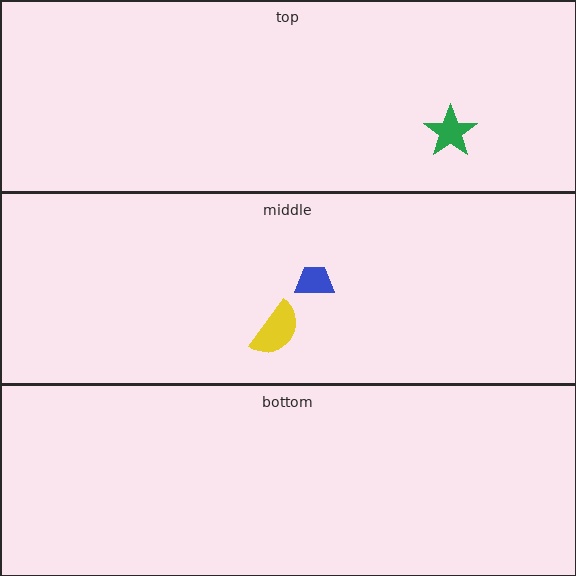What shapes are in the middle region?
The blue trapezoid, the yellow semicircle.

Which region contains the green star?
The top region.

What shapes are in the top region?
The green star.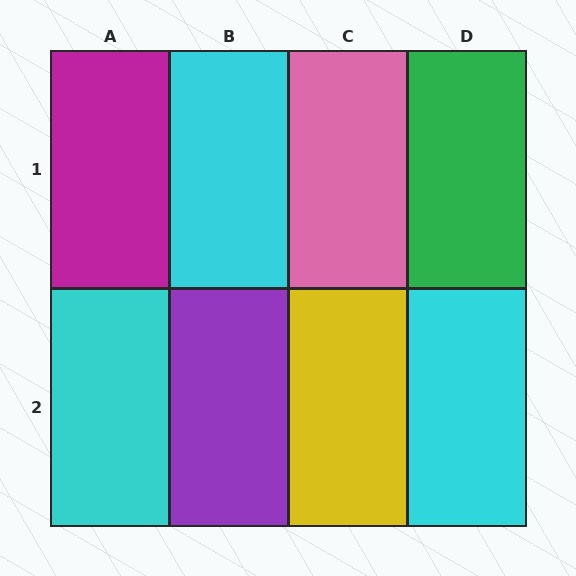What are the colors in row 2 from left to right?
Cyan, purple, yellow, cyan.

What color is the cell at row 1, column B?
Cyan.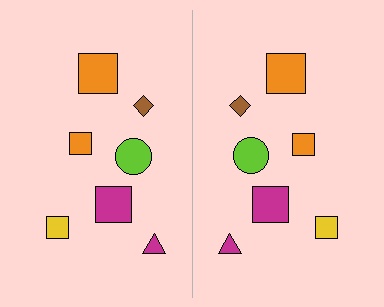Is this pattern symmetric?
Yes, this pattern has bilateral (reflection) symmetry.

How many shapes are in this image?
There are 14 shapes in this image.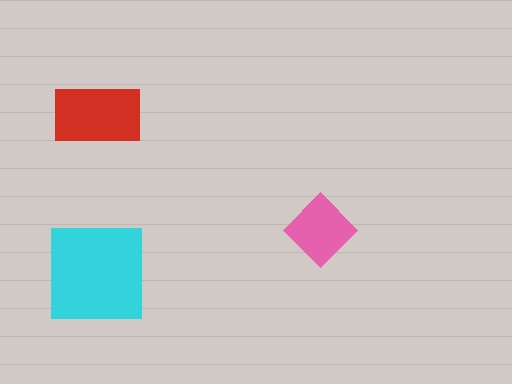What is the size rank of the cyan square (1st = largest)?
1st.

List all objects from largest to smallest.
The cyan square, the red rectangle, the pink diamond.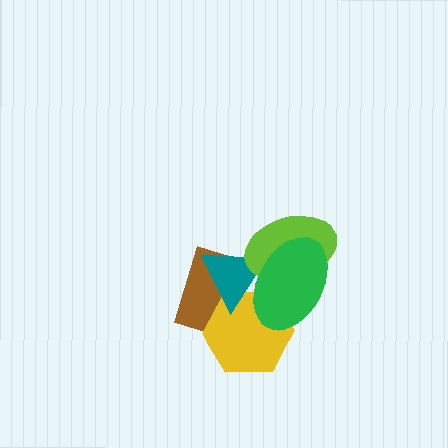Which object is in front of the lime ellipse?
The green ellipse is in front of the lime ellipse.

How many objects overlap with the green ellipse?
3 objects overlap with the green ellipse.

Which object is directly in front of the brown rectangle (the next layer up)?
The yellow hexagon is directly in front of the brown rectangle.